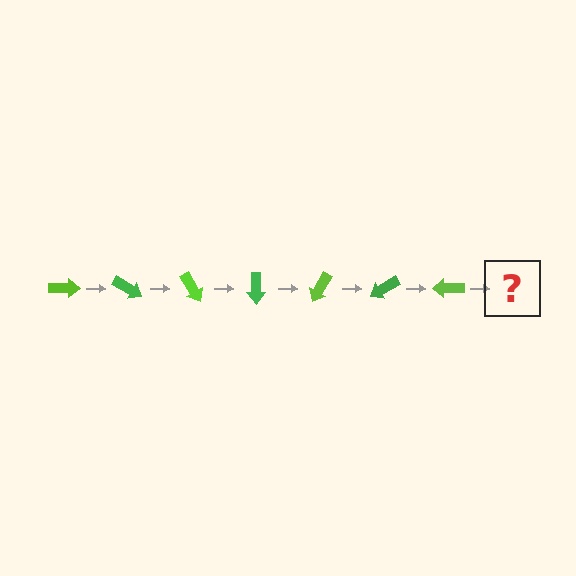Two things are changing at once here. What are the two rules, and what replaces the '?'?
The two rules are that it rotates 30 degrees each step and the color cycles through lime and green. The '?' should be a green arrow, rotated 210 degrees from the start.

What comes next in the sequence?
The next element should be a green arrow, rotated 210 degrees from the start.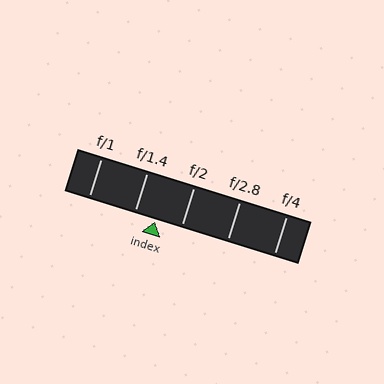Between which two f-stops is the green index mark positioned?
The index mark is between f/1.4 and f/2.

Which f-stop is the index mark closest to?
The index mark is closest to f/1.4.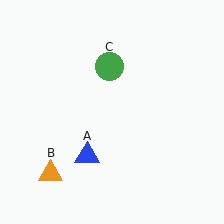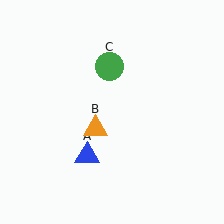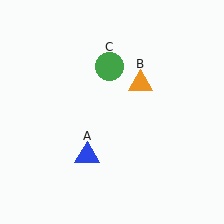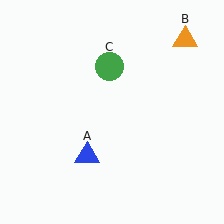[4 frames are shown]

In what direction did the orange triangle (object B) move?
The orange triangle (object B) moved up and to the right.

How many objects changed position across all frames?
1 object changed position: orange triangle (object B).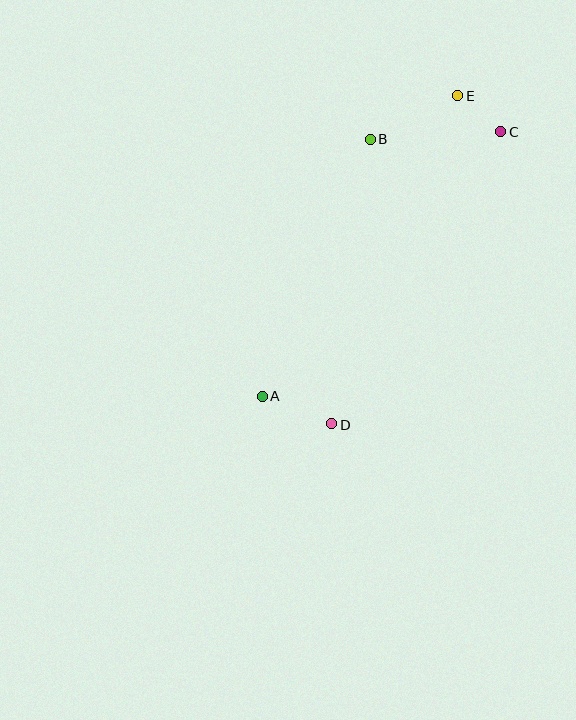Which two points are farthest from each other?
Points A and E are farthest from each other.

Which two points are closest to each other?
Points C and E are closest to each other.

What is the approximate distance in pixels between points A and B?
The distance between A and B is approximately 279 pixels.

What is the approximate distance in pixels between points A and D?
The distance between A and D is approximately 76 pixels.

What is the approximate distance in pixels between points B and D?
The distance between B and D is approximately 288 pixels.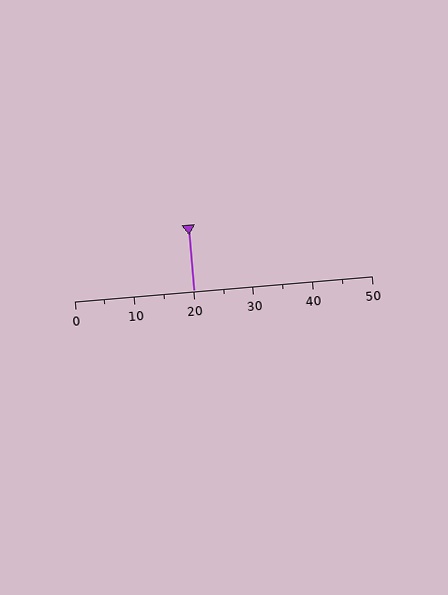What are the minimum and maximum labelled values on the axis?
The axis runs from 0 to 50.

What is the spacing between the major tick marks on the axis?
The major ticks are spaced 10 apart.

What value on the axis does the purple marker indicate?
The marker indicates approximately 20.